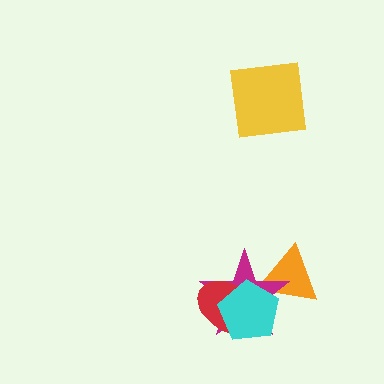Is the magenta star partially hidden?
Yes, it is partially covered by another shape.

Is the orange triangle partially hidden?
Yes, it is partially covered by another shape.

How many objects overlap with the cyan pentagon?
3 objects overlap with the cyan pentagon.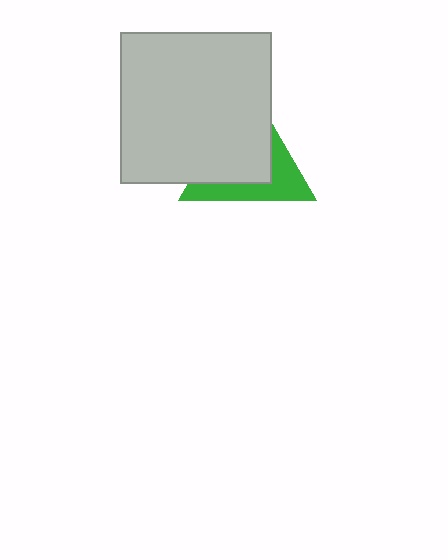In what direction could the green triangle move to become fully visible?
The green triangle could move toward the lower-right. That would shift it out from behind the light gray square entirely.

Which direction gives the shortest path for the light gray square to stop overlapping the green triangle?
Moving toward the upper-left gives the shortest separation.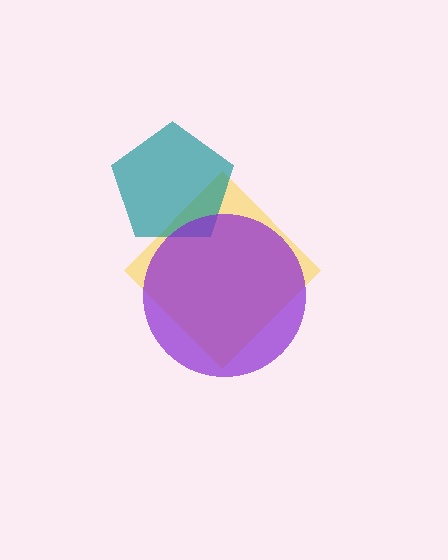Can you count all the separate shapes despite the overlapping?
Yes, there are 3 separate shapes.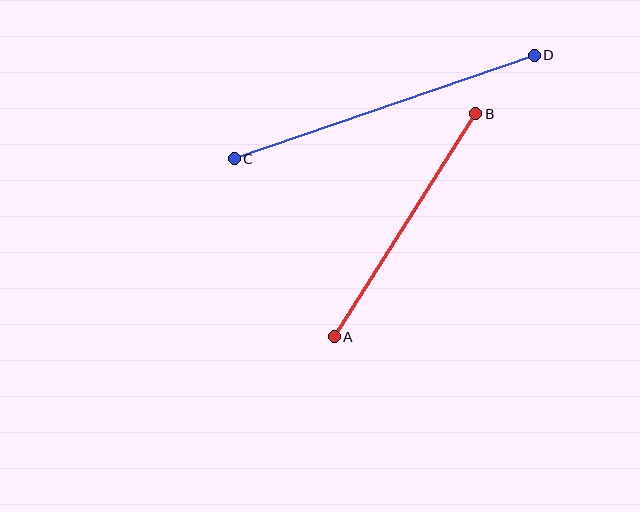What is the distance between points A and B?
The distance is approximately 264 pixels.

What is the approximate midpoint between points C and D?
The midpoint is at approximately (384, 107) pixels.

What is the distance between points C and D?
The distance is approximately 317 pixels.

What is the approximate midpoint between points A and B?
The midpoint is at approximately (405, 225) pixels.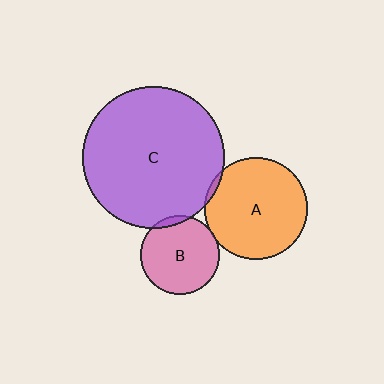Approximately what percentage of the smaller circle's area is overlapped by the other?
Approximately 5%.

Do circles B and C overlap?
Yes.